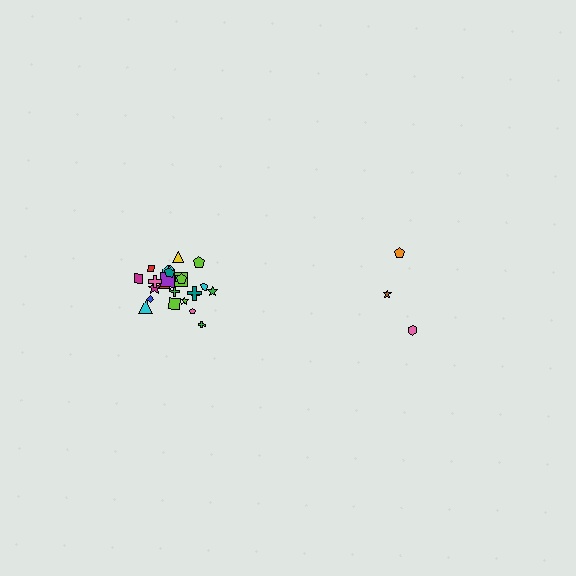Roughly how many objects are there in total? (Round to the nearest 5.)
Roughly 30 objects in total.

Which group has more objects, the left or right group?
The left group.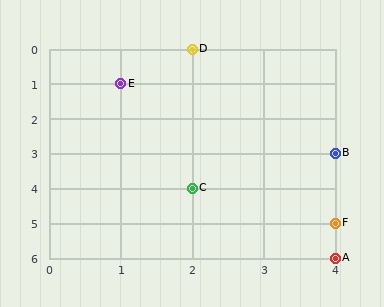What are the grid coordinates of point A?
Point A is at grid coordinates (4, 6).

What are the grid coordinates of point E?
Point E is at grid coordinates (1, 1).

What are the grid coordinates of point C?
Point C is at grid coordinates (2, 4).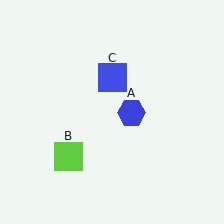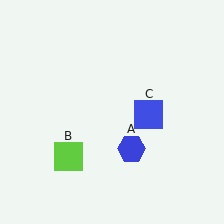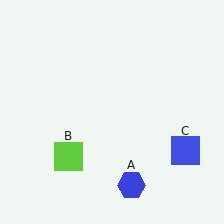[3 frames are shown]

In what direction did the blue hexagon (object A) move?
The blue hexagon (object A) moved down.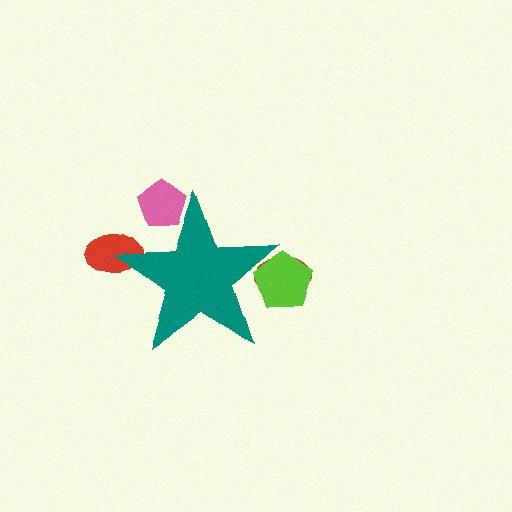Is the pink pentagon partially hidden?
Yes, the pink pentagon is partially hidden behind the teal star.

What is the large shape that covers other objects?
A teal star.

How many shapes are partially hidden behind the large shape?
4 shapes are partially hidden.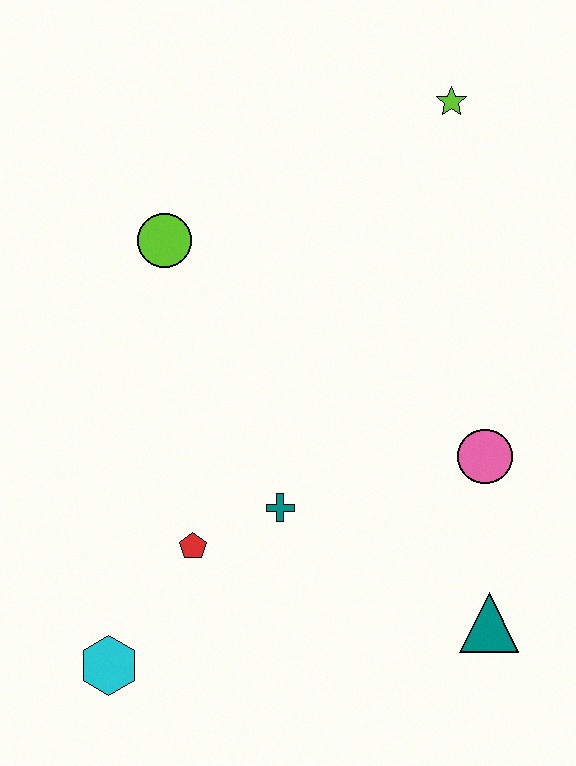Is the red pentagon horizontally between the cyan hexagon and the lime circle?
No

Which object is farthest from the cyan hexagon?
The lime star is farthest from the cyan hexagon.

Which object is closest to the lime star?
The lime circle is closest to the lime star.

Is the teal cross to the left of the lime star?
Yes